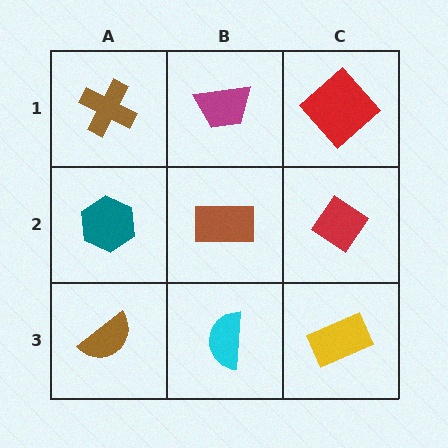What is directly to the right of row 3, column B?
A yellow rectangle.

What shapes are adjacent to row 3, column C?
A red diamond (row 2, column C), a cyan semicircle (row 3, column B).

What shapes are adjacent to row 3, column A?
A teal hexagon (row 2, column A), a cyan semicircle (row 3, column B).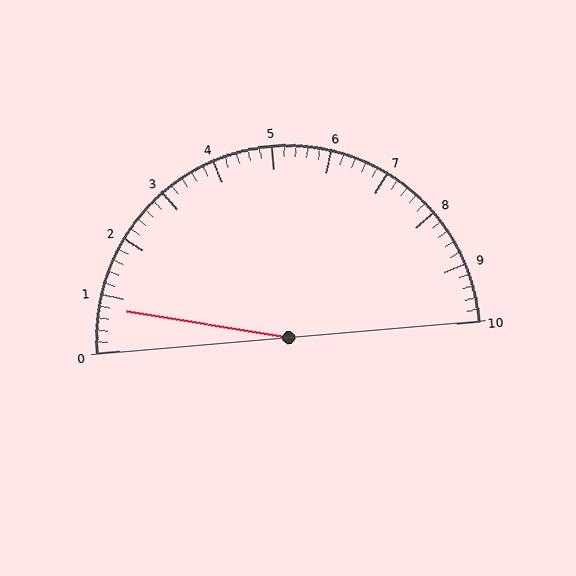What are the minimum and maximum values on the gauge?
The gauge ranges from 0 to 10.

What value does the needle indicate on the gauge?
The needle indicates approximately 0.8.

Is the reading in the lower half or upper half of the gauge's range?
The reading is in the lower half of the range (0 to 10).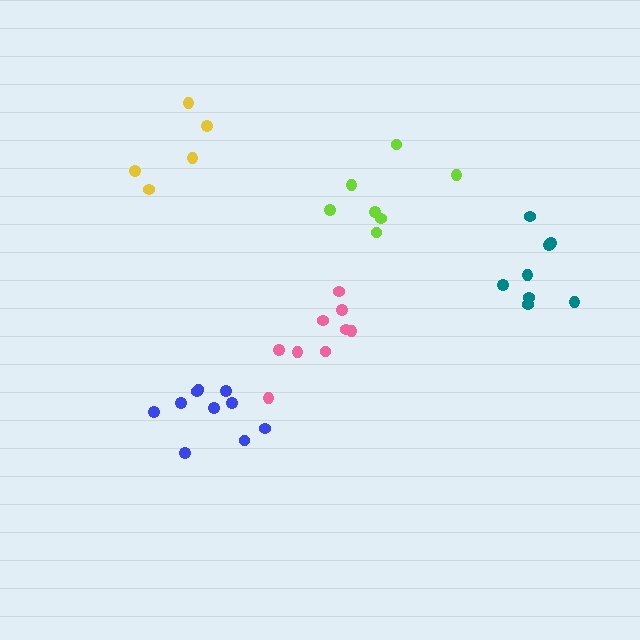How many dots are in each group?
Group 1: 10 dots, Group 2: 8 dots, Group 3: 5 dots, Group 4: 9 dots, Group 5: 7 dots (39 total).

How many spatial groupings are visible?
There are 5 spatial groupings.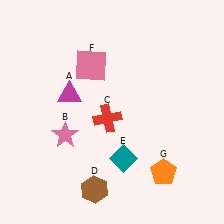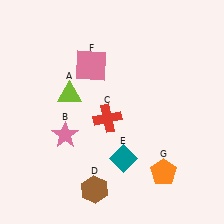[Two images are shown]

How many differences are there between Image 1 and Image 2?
There is 1 difference between the two images.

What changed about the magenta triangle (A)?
In Image 1, A is magenta. In Image 2, it changed to lime.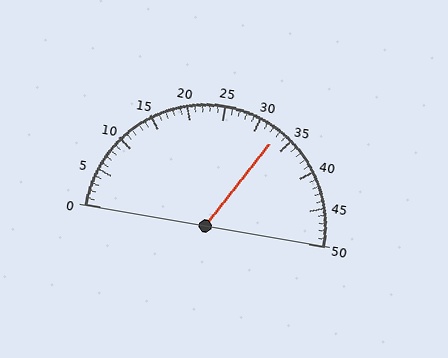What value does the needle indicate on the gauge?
The needle indicates approximately 33.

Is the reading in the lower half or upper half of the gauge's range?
The reading is in the upper half of the range (0 to 50).